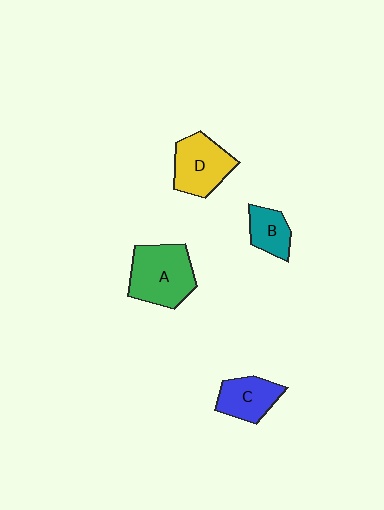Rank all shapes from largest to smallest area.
From largest to smallest: A (green), D (yellow), C (blue), B (teal).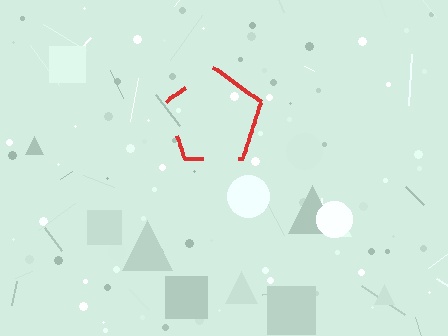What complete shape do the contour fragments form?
The contour fragments form a pentagon.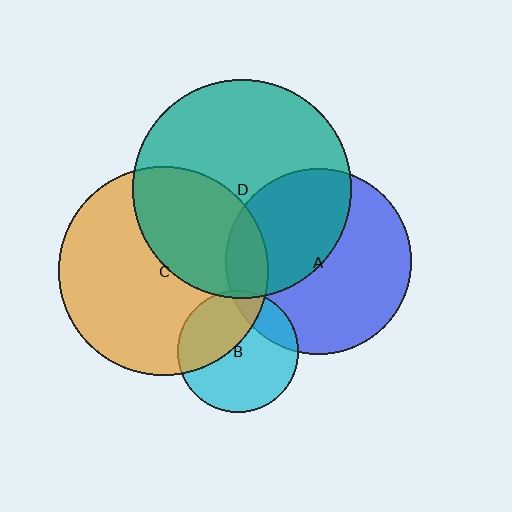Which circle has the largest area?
Circle D (teal).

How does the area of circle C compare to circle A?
Approximately 1.3 times.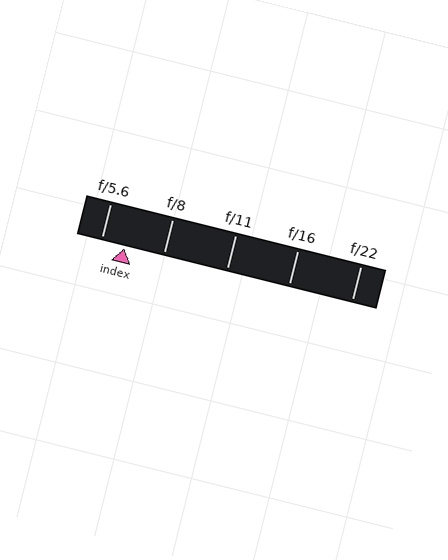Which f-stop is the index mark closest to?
The index mark is closest to f/5.6.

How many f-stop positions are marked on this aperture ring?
There are 5 f-stop positions marked.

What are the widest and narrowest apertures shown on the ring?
The widest aperture shown is f/5.6 and the narrowest is f/22.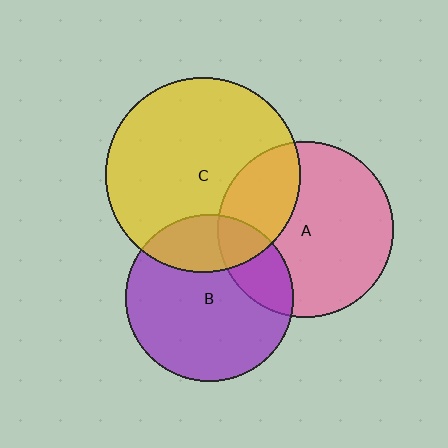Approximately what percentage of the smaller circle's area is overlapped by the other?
Approximately 20%.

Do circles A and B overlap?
Yes.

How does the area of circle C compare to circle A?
Approximately 1.2 times.